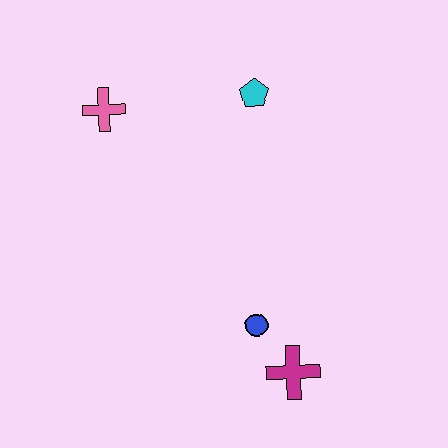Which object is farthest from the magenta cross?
The pink cross is farthest from the magenta cross.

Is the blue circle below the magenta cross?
No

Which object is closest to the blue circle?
The magenta cross is closest to the blue circle.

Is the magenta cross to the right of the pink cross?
Yes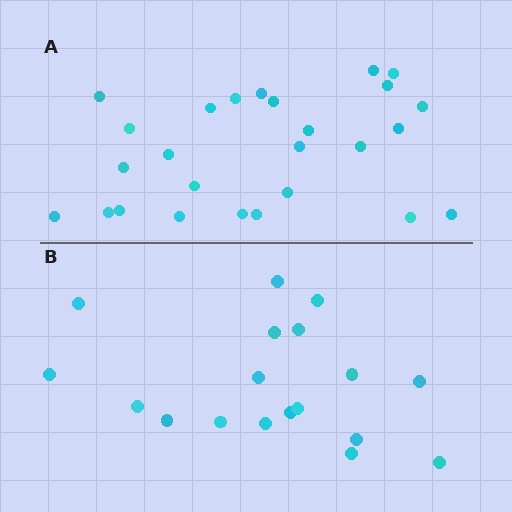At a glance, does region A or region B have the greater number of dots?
Region A (the top region) has more dots.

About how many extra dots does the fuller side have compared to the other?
Region A has roughly 8 or so more dots than region B.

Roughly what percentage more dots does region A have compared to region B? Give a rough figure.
About 45% more.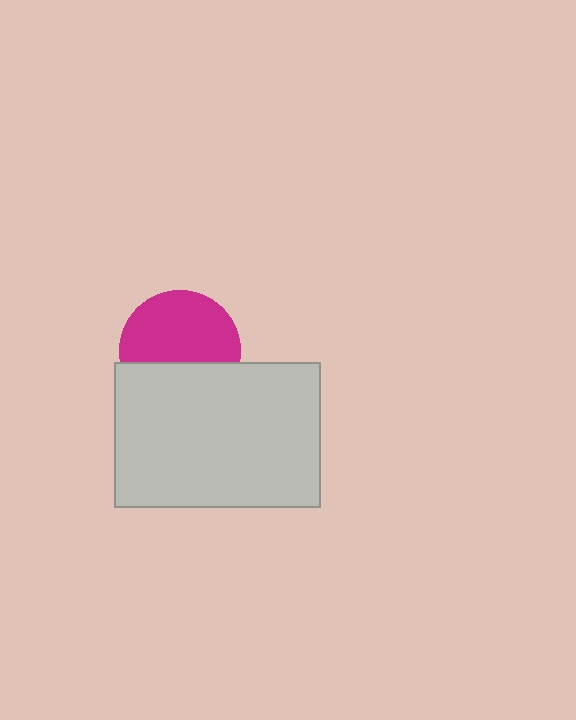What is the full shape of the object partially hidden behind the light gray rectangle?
The partially hidden object is a magenta circle.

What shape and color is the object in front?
The object in front is a light gray rectangle.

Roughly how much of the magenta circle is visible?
About half of it is visible (roughly 61%).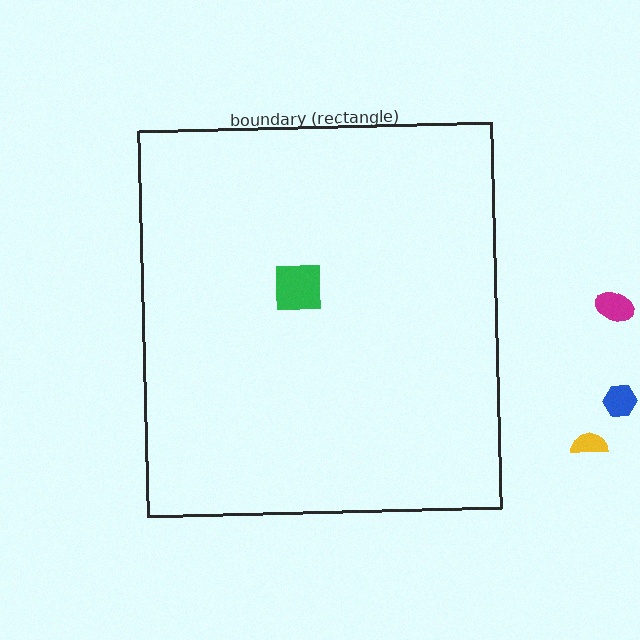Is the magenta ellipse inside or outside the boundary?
Outside.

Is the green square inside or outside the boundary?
Inside.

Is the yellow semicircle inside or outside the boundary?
Outside.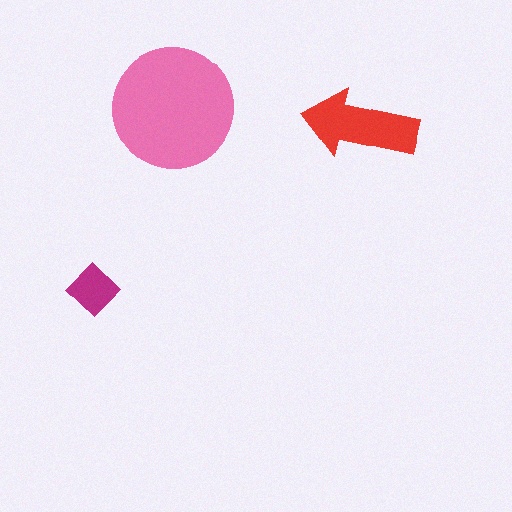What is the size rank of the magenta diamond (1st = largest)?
3rd.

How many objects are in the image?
There are 3 objects in the image.